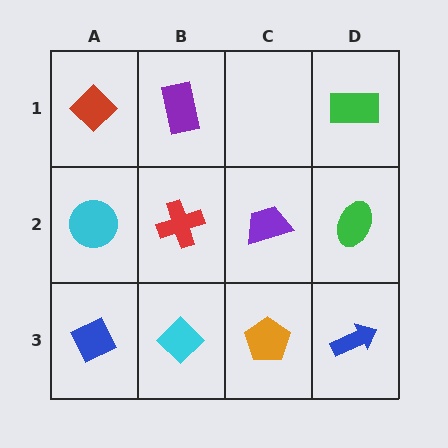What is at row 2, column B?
A red cross.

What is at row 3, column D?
A blue arrow.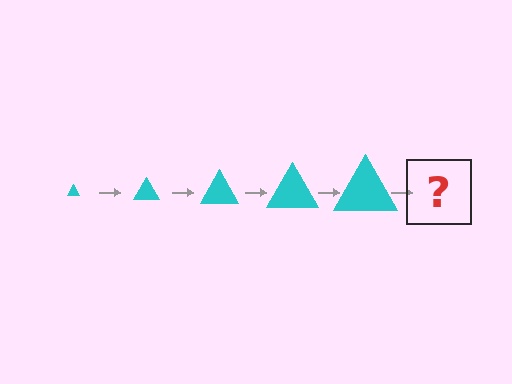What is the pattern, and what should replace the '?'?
The pattern is that the triangle gets progressively larger each step. The '?' should be a cyan triangle, larger than the previous one.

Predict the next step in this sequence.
The next step is a cyan triangle, larger than the previous one.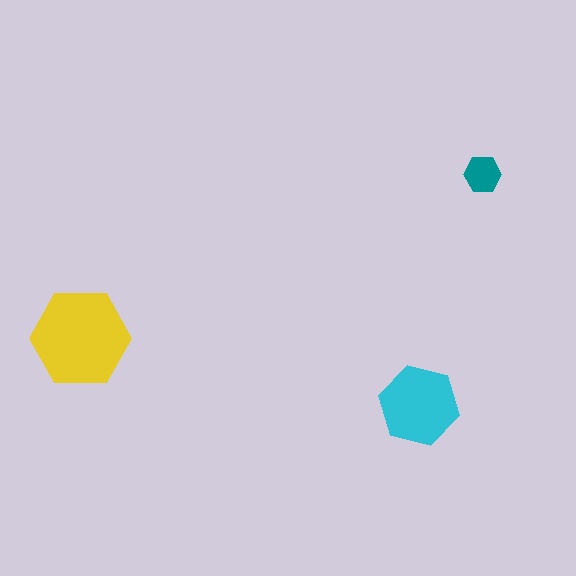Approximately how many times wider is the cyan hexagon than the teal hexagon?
About 2 times wider.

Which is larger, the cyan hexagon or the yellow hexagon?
The yellow one.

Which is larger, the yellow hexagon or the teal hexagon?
The yellow one.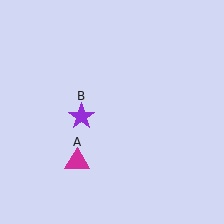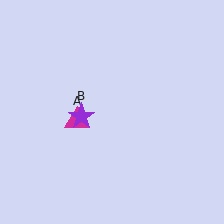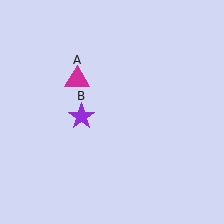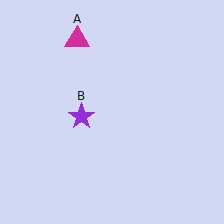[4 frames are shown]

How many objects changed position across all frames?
1 object changed position: magenta triangle (object A).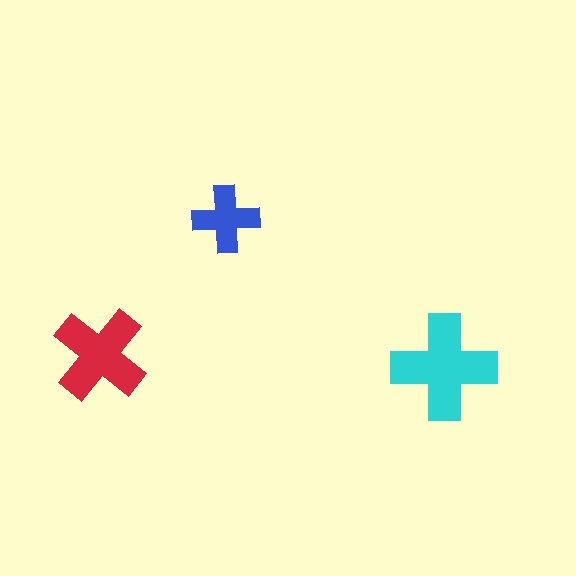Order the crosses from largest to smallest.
the cyan one, the red one, the blue one.